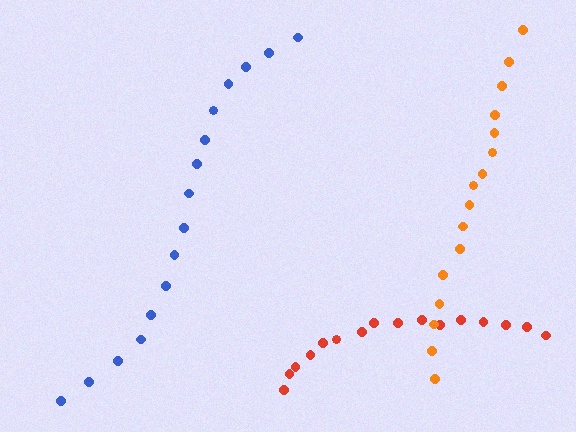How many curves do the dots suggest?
There are 3 distinct paths.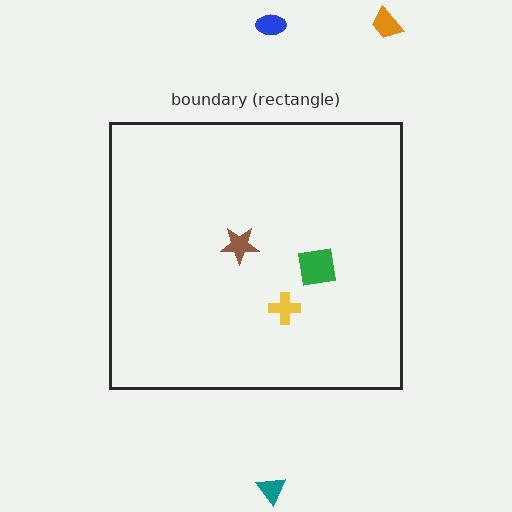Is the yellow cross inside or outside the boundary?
Inside.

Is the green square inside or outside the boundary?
Inside.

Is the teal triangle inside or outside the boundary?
Outside.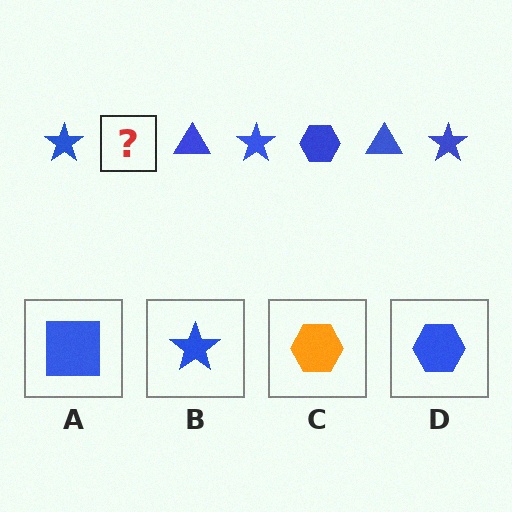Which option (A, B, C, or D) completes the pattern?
D.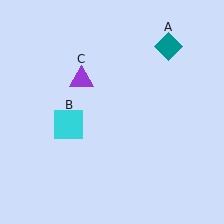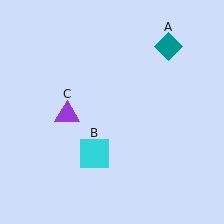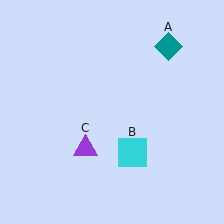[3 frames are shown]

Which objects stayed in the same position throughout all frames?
Teal diamond (object A) remained stationary.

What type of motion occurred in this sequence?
The cyan square (object B), purple triangle (object C) rotated counterclockwise around the center of the scene.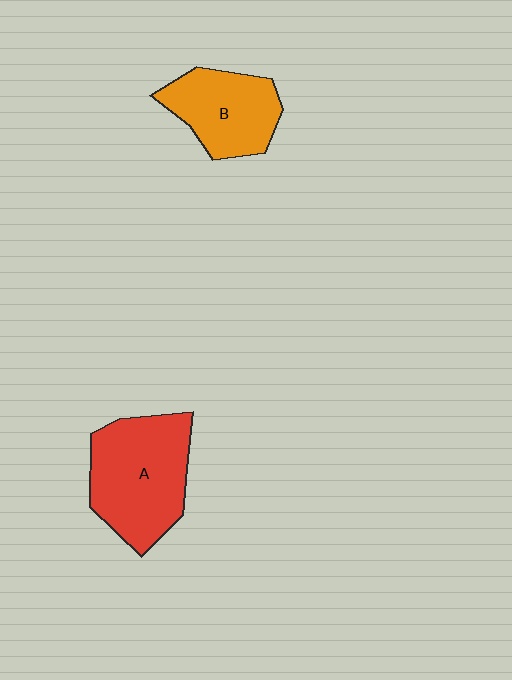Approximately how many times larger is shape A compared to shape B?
Approximately 1.4 times.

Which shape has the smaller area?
Shape B (orange).